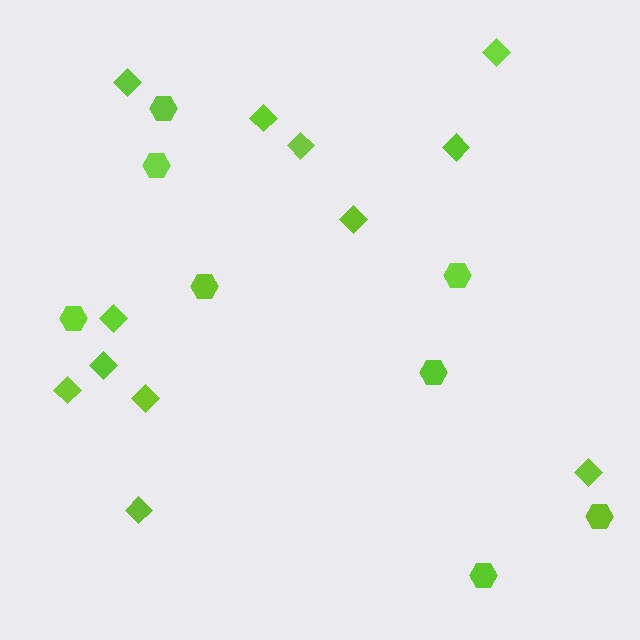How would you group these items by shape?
There are 2 groups: one group of diamonds (12) and one group of hexagons (8).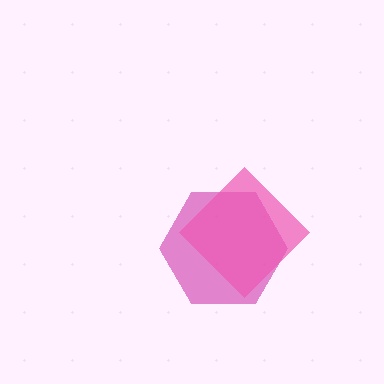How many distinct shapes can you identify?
There are 2 distinct shapes: a magenta hexagon, a pink diamond.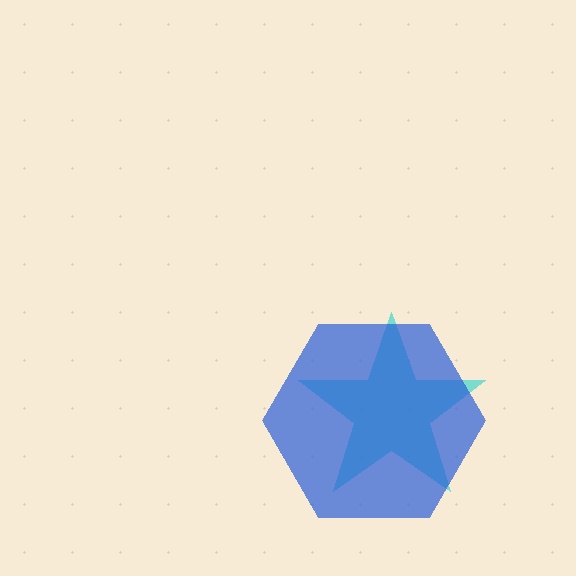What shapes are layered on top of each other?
The layered shapes are: a cyan star, a blue hexagon.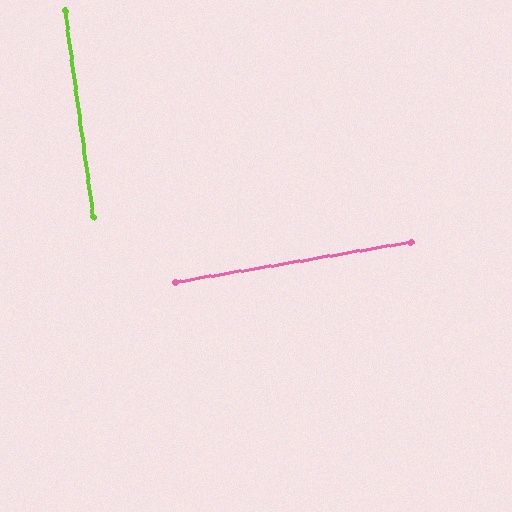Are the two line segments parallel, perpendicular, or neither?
Perpendicular — they meet at approximately 88°.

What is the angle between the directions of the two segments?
Approximately 88 degrees.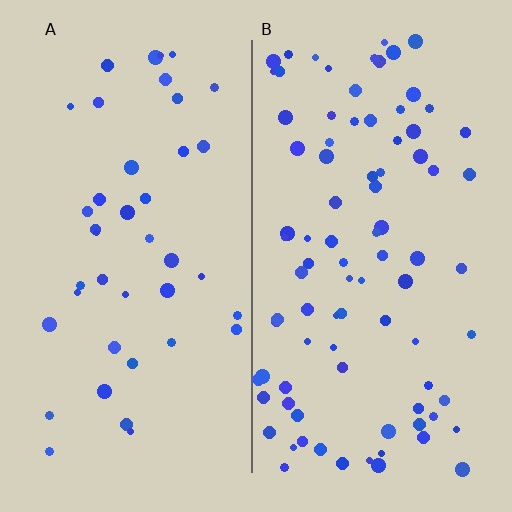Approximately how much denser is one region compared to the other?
Approximately 2.1× — region B over region A.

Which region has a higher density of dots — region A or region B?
B (the right).